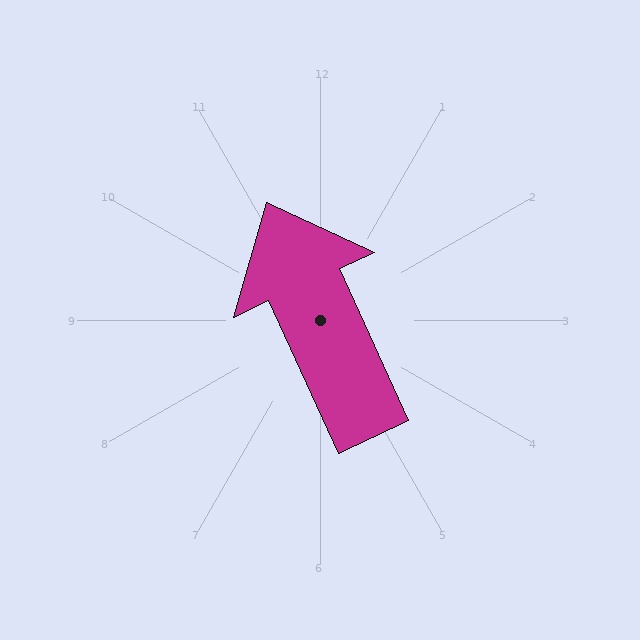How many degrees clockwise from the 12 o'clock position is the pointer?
Approximately 335 degrees.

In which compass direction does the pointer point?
Northwest.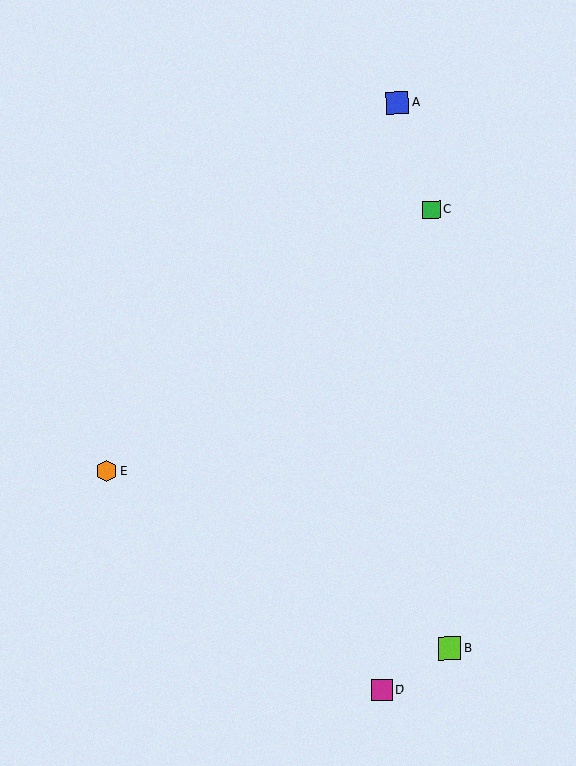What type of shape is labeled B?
Shape B is a lime square.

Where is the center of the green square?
The center of the green square is at (431, 210).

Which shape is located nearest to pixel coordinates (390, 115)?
The blue square (labeled A) at (397, 103) is nearest to that location.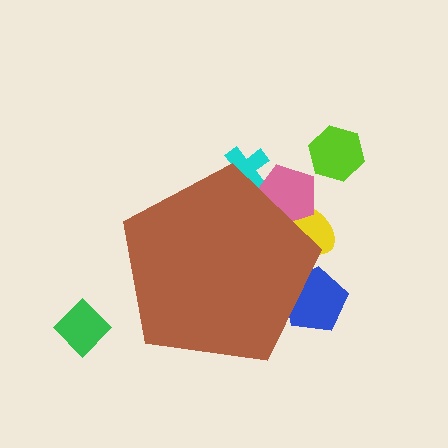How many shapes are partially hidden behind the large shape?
4 shapes are partially hidden.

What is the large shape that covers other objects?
A brown pentagon.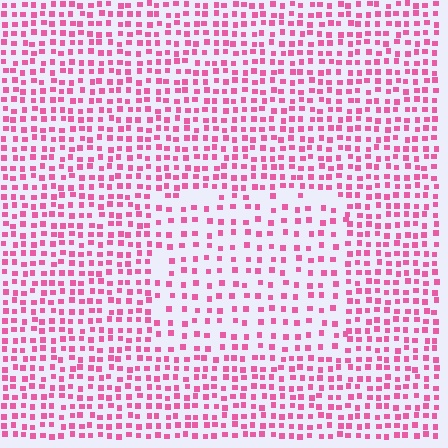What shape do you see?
I see a rectangle.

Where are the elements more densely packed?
The elements are more densely packed outside the rectangle boundary.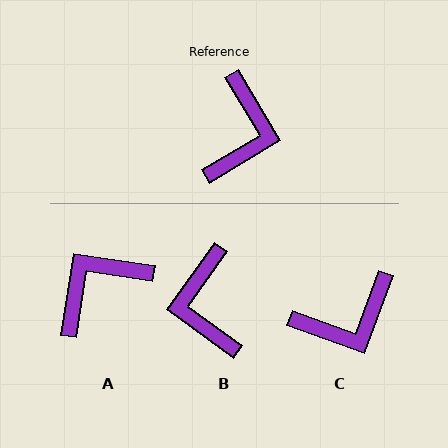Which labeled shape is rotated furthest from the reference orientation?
B, about 157 degrees away.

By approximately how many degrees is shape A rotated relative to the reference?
Approximately 140 degrees counter-clockwise.